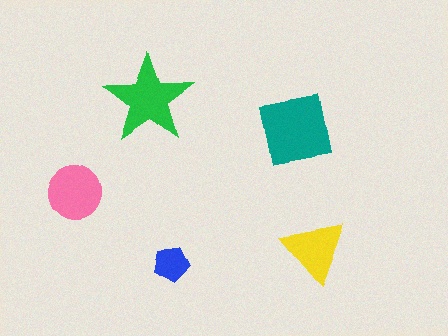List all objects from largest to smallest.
The teal square, the green star, the pink circle, the yellow triangle, the blue pentagon.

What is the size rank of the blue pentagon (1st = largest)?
5th.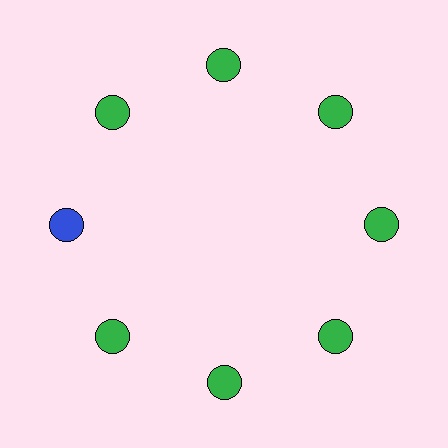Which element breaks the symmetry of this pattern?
The blue circle at roughly the 9 o'clock position breaks the symmetry. All other shapes are green circles.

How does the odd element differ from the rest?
It has a different color: blue instead of green.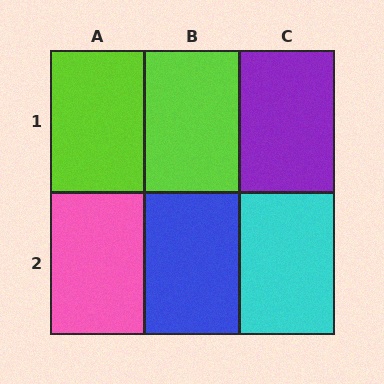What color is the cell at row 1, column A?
Lime.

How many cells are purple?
1 cell is purple.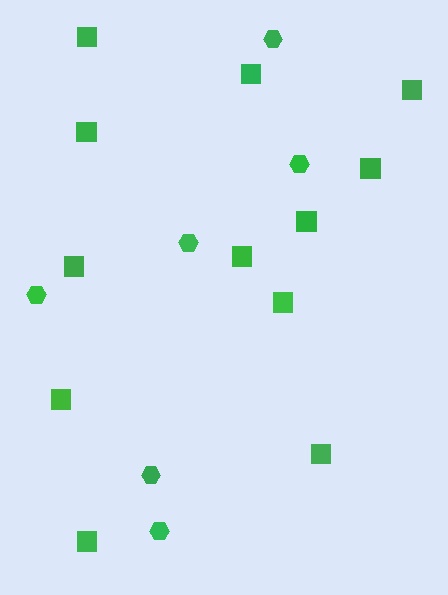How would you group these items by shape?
There are 2 groups: one group of hexagons (6) and one group of squares (12).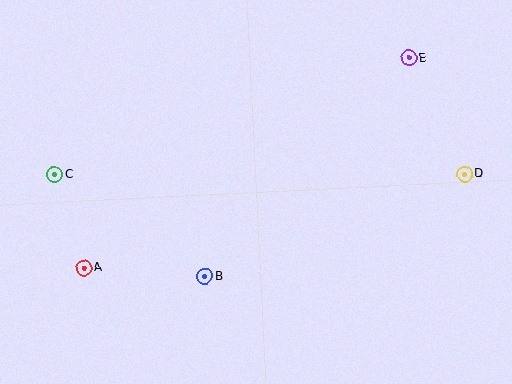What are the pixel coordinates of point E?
Point E is at (409, 58).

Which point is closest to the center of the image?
Point B at (205, 276) is closest to the center.